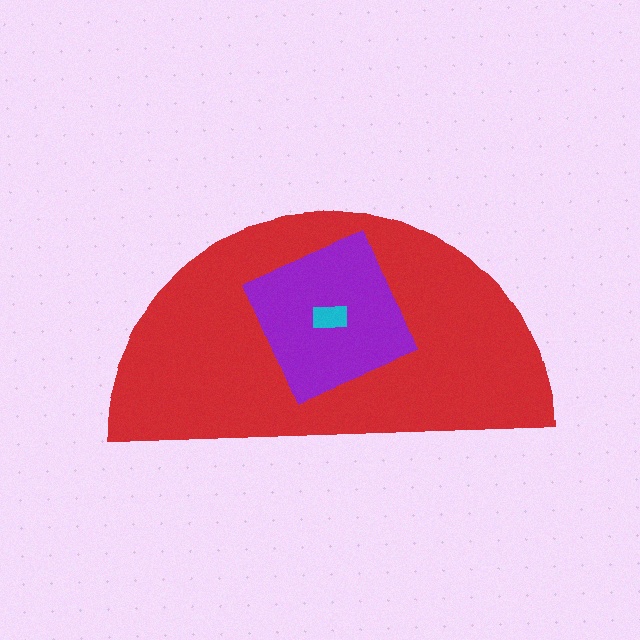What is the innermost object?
The cyan rectangle.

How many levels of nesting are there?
3.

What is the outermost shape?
The red semicircle.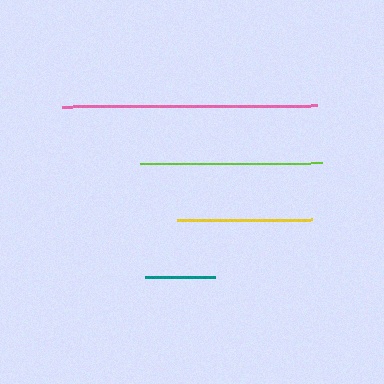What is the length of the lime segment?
The lime segment is approximately 183 pixels long.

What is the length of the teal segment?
The teal segment is approximately 70 pixels long.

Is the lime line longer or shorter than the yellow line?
The lime line is longer than the yellow line.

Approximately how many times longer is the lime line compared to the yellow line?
The lime line is approximately 1.4 times the length of the yellow line.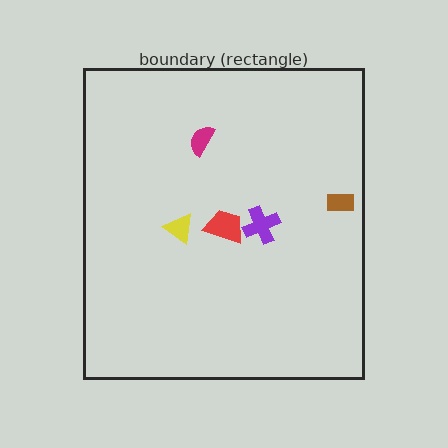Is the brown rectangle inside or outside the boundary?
Inside.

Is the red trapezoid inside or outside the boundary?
Inside.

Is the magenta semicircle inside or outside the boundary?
Inside.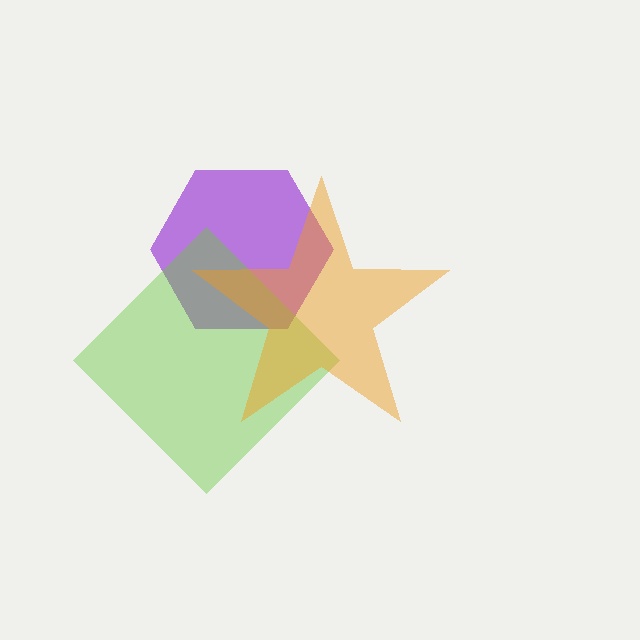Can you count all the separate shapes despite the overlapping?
Yes, there are 3 separate shapes.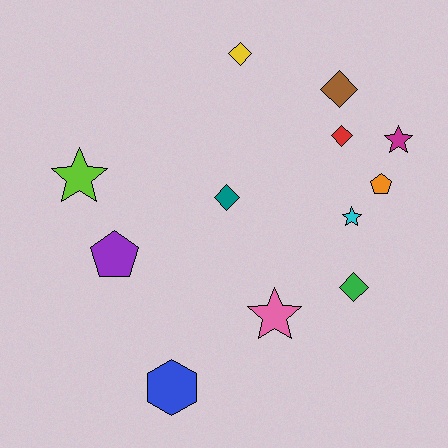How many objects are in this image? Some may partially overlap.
There are 12 objects.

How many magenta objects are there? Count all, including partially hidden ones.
There is 1 magenta object.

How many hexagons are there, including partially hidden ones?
There is 1 hexagon.